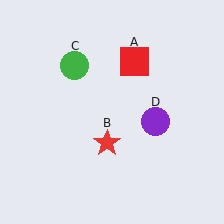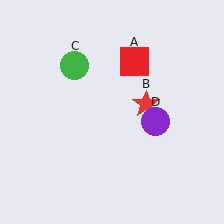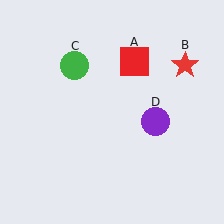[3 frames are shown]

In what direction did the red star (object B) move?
The red star (object B) moved up and to the right.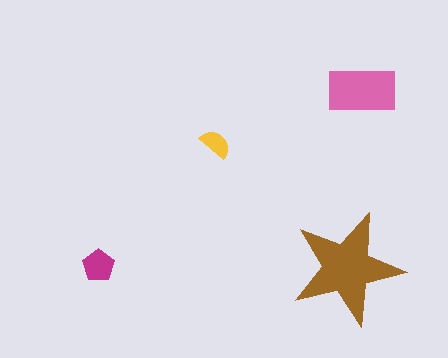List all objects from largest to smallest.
The brown star, the pink rectangle, the magenta pentagon, the yellow semicircle.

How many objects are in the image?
There are 4 objects in the image.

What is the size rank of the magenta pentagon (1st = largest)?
3rd.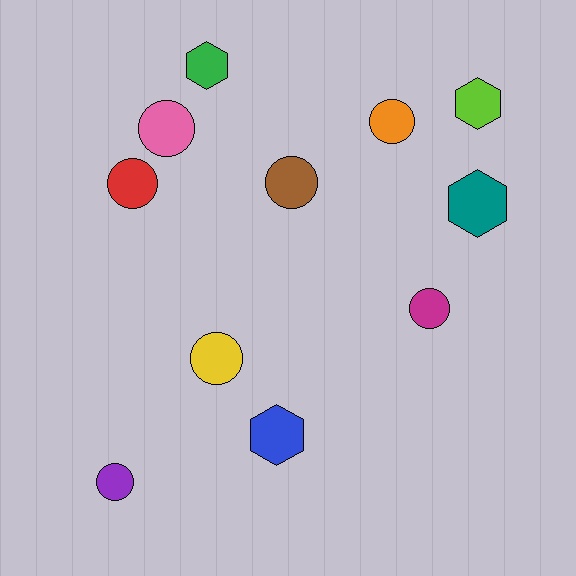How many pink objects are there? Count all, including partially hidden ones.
There is 1 pink object.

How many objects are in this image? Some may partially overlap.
There are 11 objects.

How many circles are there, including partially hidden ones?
There are 7 circles.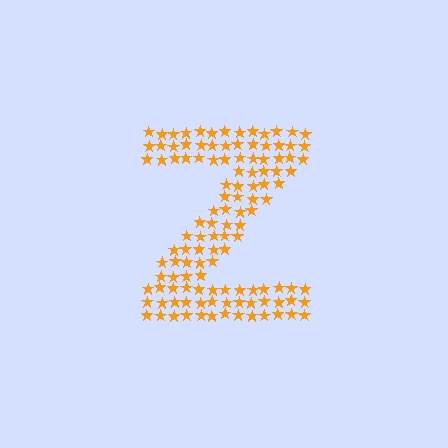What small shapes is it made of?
It is made of small stars.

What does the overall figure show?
The overall figure shows the letter Z.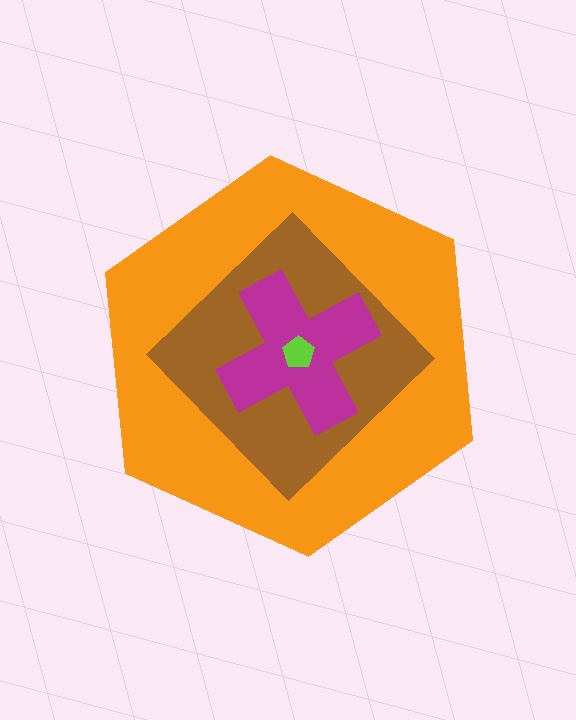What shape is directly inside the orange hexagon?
The brown diamond.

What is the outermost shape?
The orange hexagon.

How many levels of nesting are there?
4.